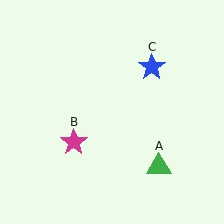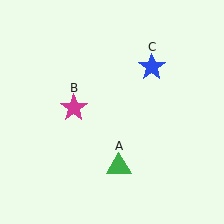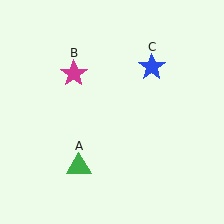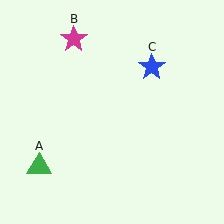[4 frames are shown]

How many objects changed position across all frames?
2 objects changed position: green triangle (object A), magenta star (object B).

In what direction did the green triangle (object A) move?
The green triangle (object A) moved left.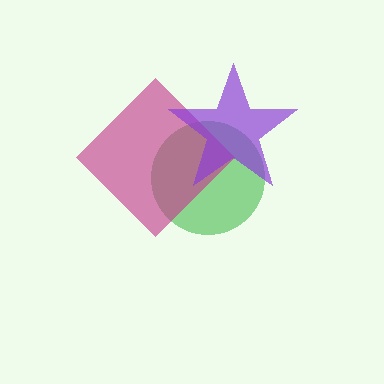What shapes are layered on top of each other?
The layered shapes are: a green circle, a magenta diamond, a purple star.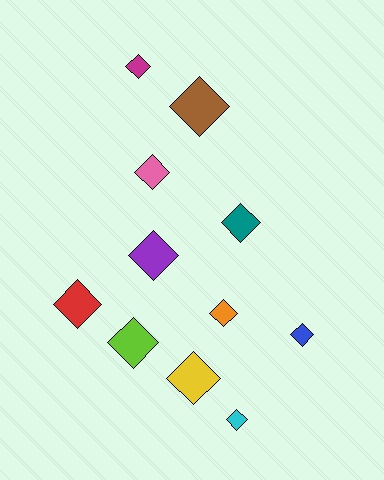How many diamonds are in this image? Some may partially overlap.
There are 11 diamonds.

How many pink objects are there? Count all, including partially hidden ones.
There is 1 pink object.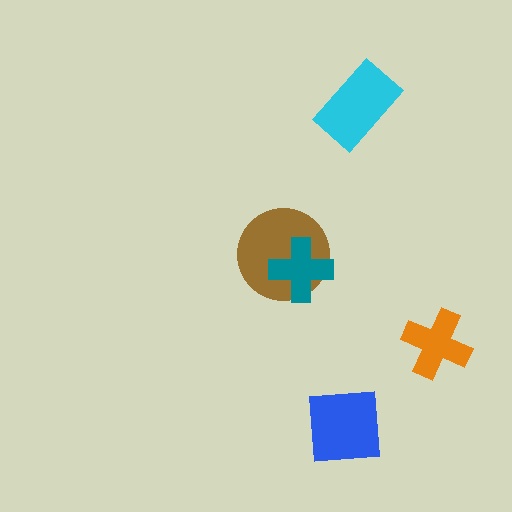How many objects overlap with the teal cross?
1 object overlaps with the teal cross.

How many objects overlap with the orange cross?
0 objects overlap with the orange cross.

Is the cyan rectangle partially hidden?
No, no other shape covers it.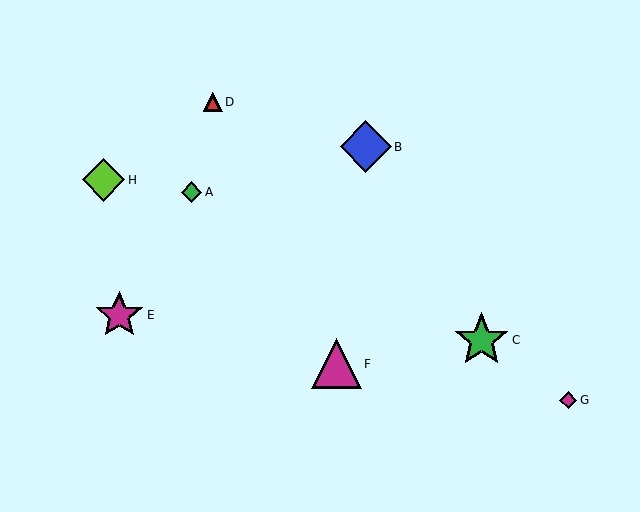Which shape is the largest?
The green star (labeled C) is the largest.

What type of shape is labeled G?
Shape G is a magenta diamond.